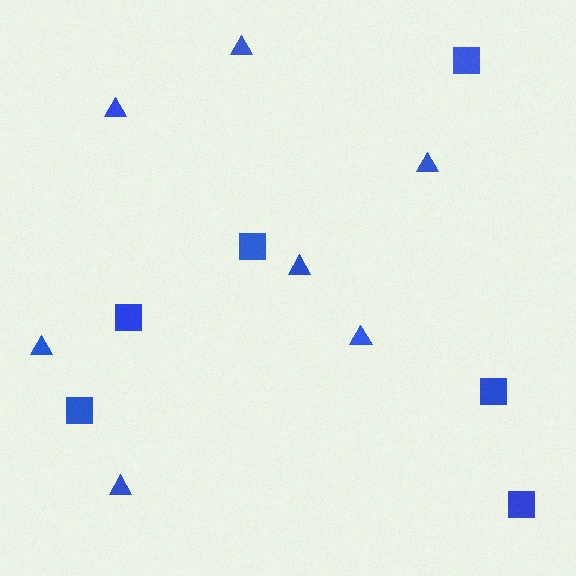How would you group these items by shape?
There are 2 groups: one group of squares (6) and one group of triangles (7).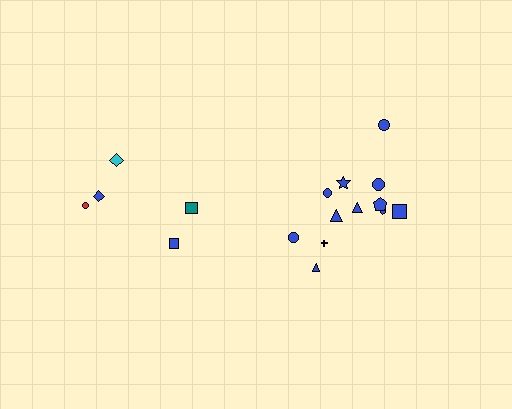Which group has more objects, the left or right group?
The right group.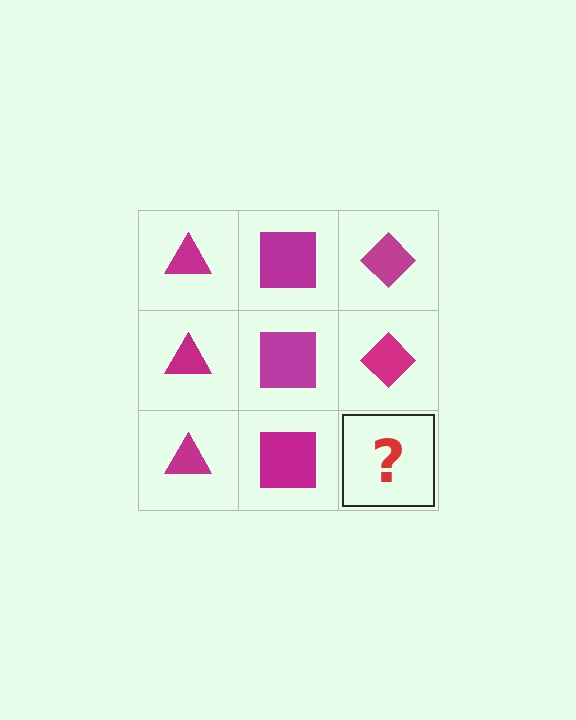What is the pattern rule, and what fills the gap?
The rule is that each column has a consistent shape. The gap should be filled with a magenta diamond.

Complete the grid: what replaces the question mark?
The question mark should be replaced with a magenta diamond.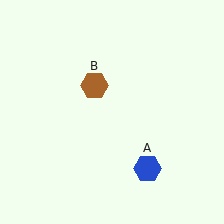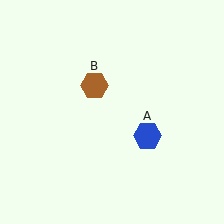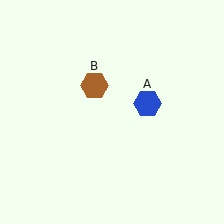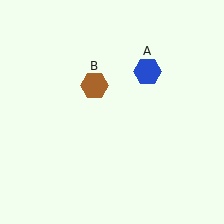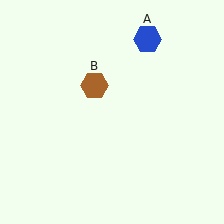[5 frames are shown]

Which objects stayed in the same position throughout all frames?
Brown hexagon (object B) remained stationary.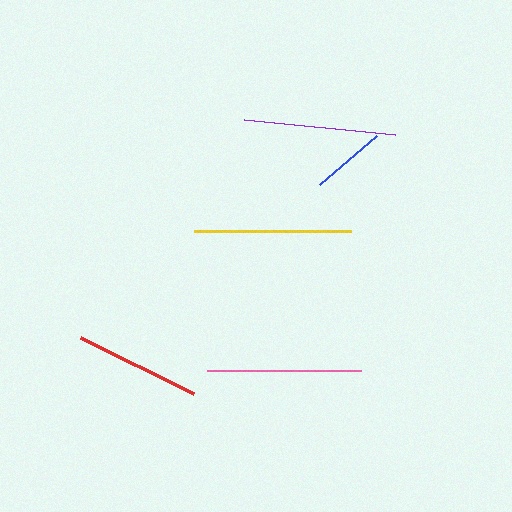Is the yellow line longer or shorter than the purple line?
The yellow line is longer than the purple line.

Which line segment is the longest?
The yellow line is the longest at approximately 157 pixels.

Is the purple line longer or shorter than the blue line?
The purple line is longer than the blue line.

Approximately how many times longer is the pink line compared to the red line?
The pink line is approximately 1.2 times the length of the red line.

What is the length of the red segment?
The red segment is approximately 127 pixels long.